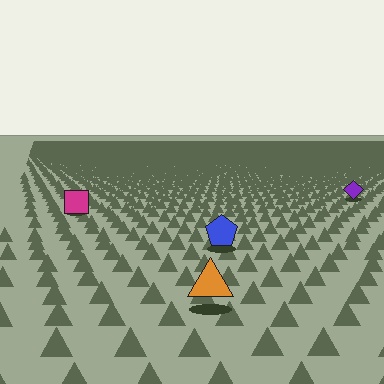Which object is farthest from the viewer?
The purple diamond is farthest from the viewer. It appears smaller and the ground texture around it is denser.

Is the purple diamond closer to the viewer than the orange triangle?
No. The orange triangle is closer — you can tell from the texture gradient: the ground texture is coarser near it.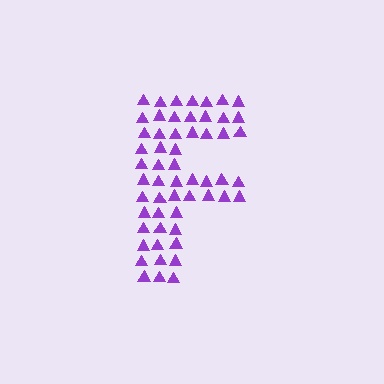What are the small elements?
The small elements are triangles.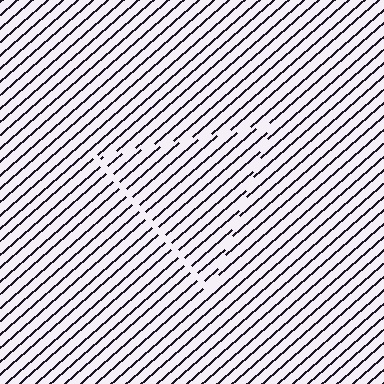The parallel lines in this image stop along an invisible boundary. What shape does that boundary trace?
An illusory triangle. The interior of the shape contains the same grating, shifted by half a period — the contour is defined by the phase discontinuity where line-ends from the inner and outer gratings abut.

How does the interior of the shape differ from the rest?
The interior of the shape contains the same grating, shifted by half a period — the contour is defined by the phase discontinuity where line-ends from the inner and outer gratings abut.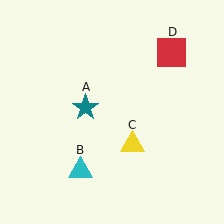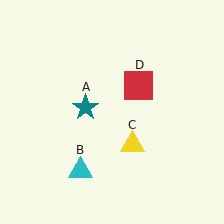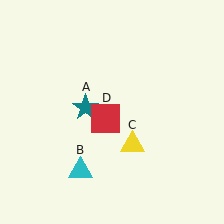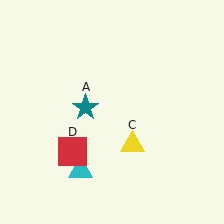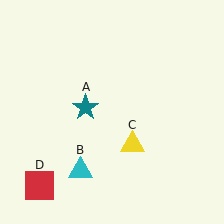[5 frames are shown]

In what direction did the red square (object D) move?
The red square (object D) moved down and to the left.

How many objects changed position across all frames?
1 object changed position: red square (object D).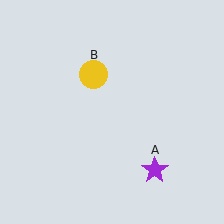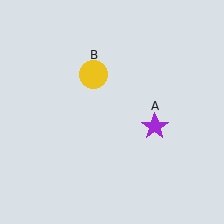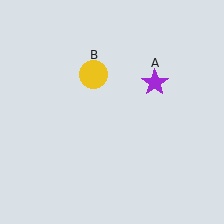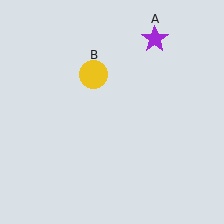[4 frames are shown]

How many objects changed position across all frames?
1 object changed position: purple star (object A).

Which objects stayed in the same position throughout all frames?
Yellow circle (object B) remained stationary.